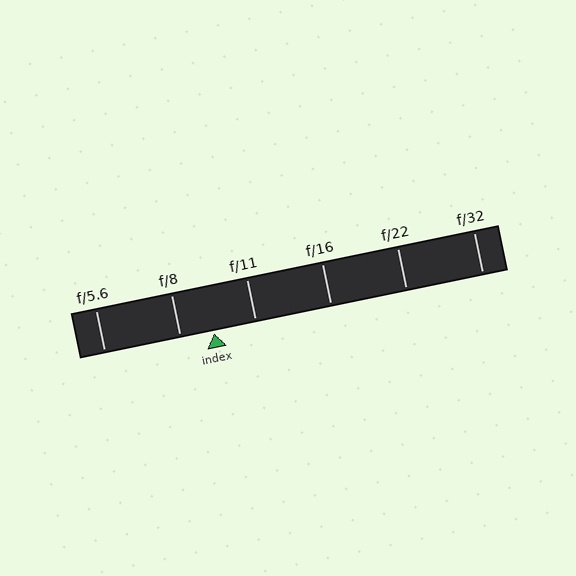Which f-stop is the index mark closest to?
The index mark is closest to f/8.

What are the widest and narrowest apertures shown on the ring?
The widest aperture shown is f/5.6 and the narrowest is f/32.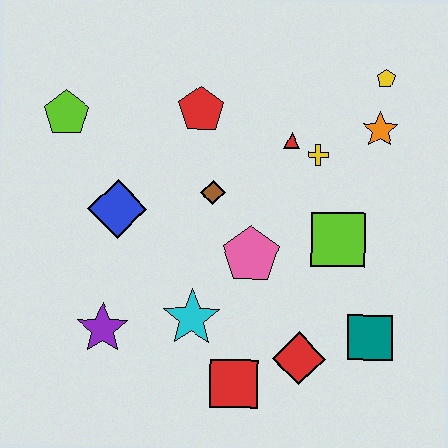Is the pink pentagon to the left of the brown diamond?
No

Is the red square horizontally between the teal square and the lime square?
No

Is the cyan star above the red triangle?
No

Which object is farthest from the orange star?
The purple star is farthest from the orange star.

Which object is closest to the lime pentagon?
The blue diamond is closest to the lime pentagon.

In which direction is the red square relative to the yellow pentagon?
The red square is below the yellow pentagon.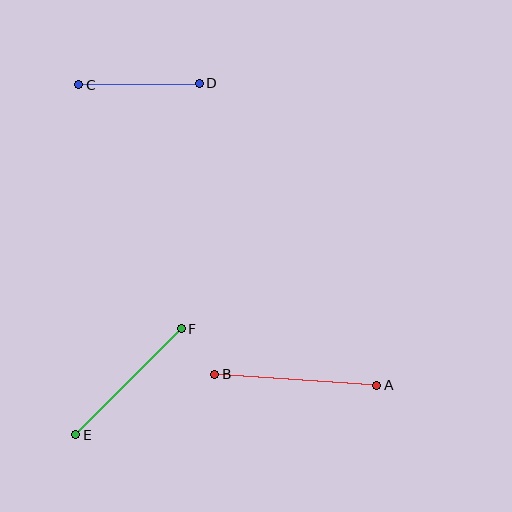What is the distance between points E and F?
The distance is approximately 150 pixels.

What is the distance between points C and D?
The distance is approximately 120 pixels.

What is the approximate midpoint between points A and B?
The midpoint is at approximately (296, 380) pixels.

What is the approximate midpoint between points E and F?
The midpoint is at approximately (128, 382) pixels.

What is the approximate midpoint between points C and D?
The midpoint is at approximately (139, 84) pixels.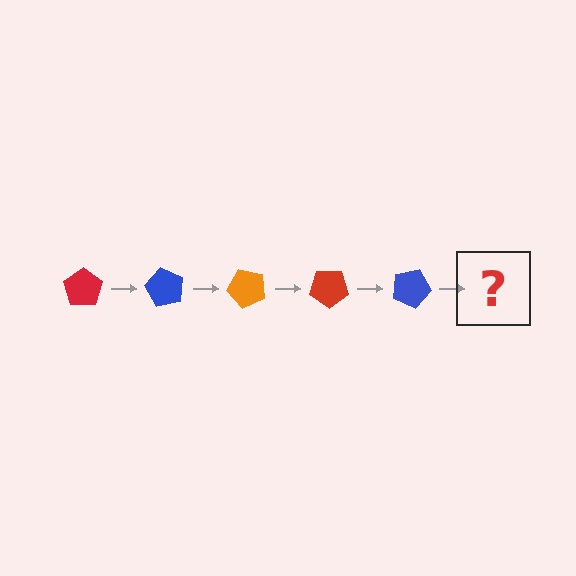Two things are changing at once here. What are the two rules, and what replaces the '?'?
The two rules are that it rotates 60 degrees each step and the color cycles through red, blue, and orange. The '?' should be an orange pentagon, rotated 300 degrees from the start.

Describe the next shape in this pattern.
It should be an orange pentagon, rotated 300 degrees from the start.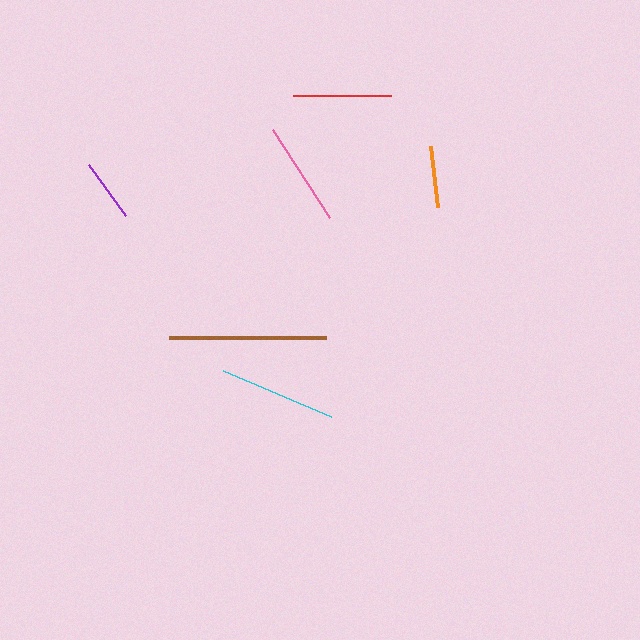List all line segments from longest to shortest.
From longest to shortest: brown, cyan, pink, red, purple, orange.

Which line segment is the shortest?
The orange line is the shortest at approximately 61 pixels.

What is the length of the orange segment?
The orange segment is approximately 61 pixels long.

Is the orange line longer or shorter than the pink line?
The pink line is longer than the orange line.